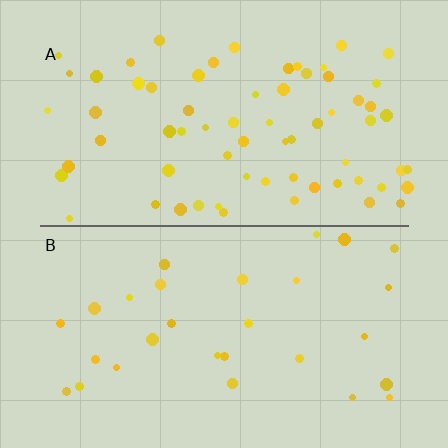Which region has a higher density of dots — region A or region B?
A (the top).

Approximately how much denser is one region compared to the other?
Approximately 2.3× — region A over region B.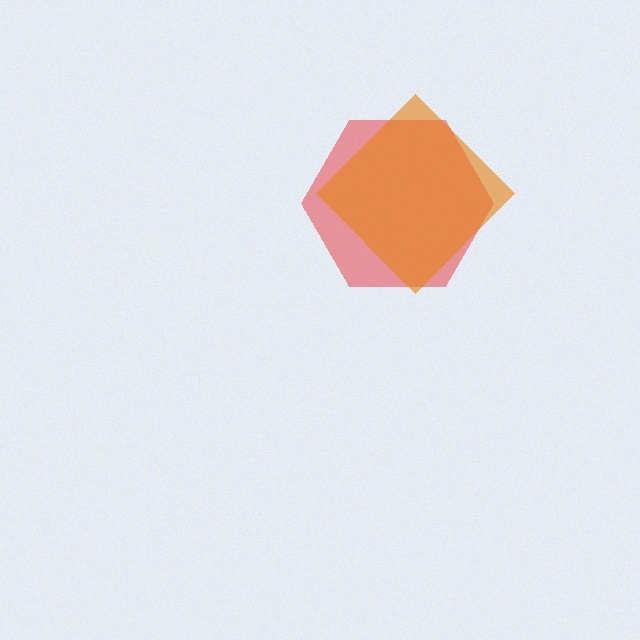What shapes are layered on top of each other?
The layered shapes are: a red hexagon, an orange diamond.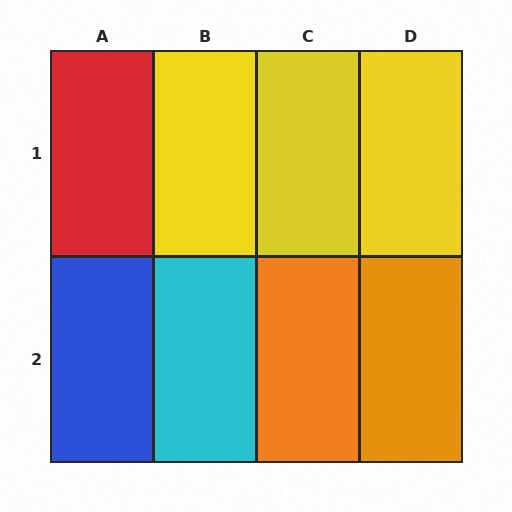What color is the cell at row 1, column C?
Yellow.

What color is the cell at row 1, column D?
Yellow.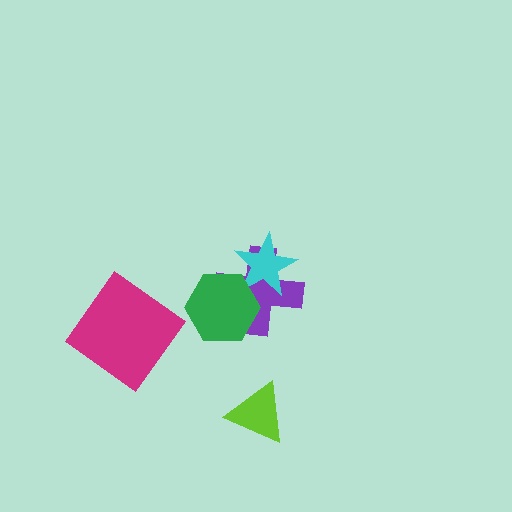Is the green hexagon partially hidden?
No, no other shape covers it.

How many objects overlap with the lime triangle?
0 objects overlap with the lime triangle.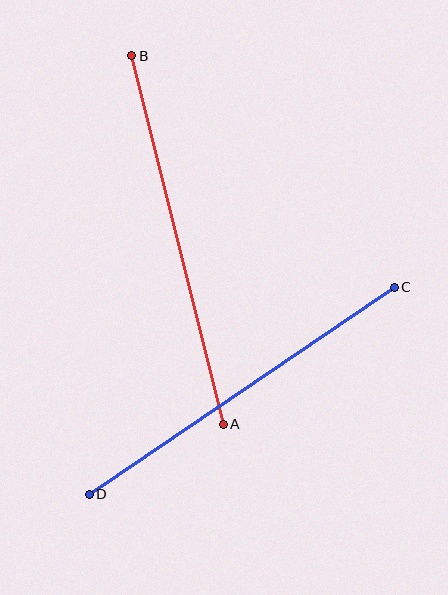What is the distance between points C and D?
The distance is approximately 369 pixels.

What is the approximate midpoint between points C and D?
The midpoint is at approximately (242, 391) pixels.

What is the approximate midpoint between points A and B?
The midpoint is at approximately (178, 240) pixels.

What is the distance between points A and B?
The distance is approximately 380 pixels.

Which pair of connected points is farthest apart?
Points A and B are farthest apart.